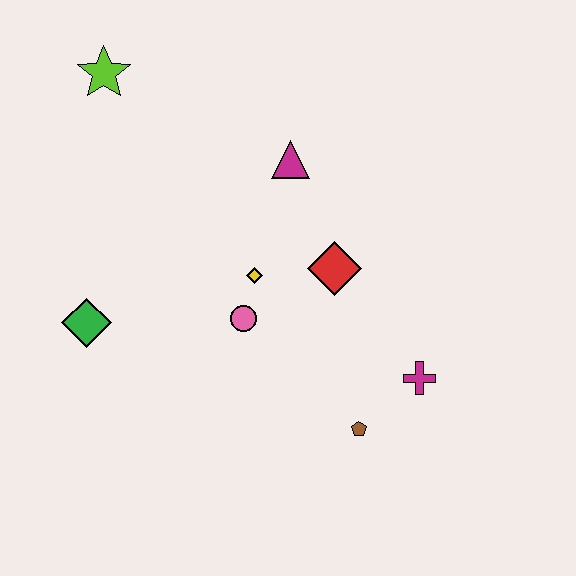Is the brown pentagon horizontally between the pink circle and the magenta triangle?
No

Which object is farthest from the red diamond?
The lime star is farthest from the red diamond.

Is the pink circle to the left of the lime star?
No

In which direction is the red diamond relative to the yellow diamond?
The red diamond is to the right of the yellow diamond.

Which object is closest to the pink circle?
The yellow diamond is closest to the pink circle.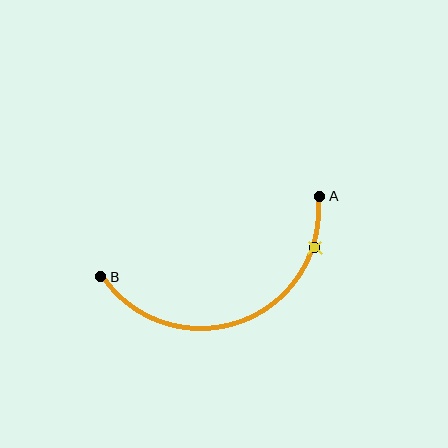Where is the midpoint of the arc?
The arc midpoint is the point on the curve farthest from the straight line joining A and B. It sits below that line.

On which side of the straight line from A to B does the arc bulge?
The arc bulges below the straight line connecting A and B.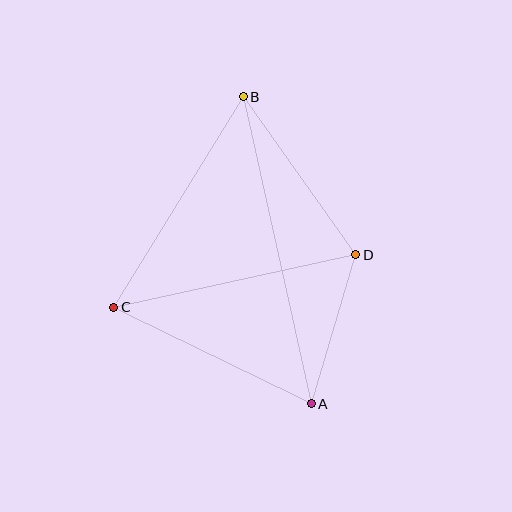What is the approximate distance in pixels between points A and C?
The distance between A and C is approximately 220 pixels.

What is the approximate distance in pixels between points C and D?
The distance between C and D is approximately 247 pixels.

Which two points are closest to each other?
Points A and D are closest to each other.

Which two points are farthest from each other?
Points A and B are farthest from each other.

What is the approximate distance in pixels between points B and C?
The distance between B and C is approximately 247 pixels.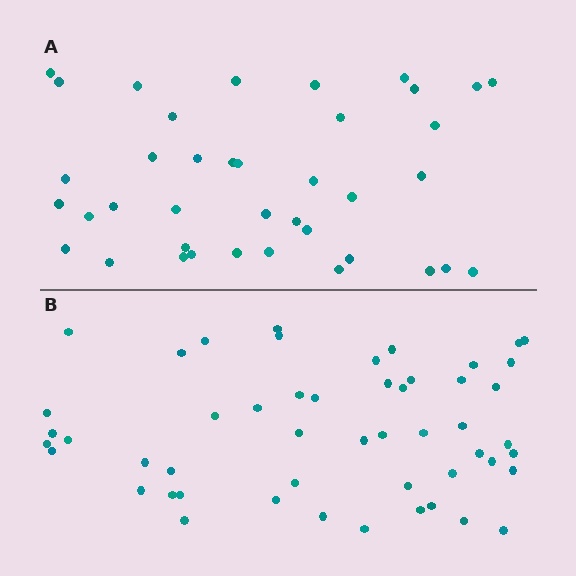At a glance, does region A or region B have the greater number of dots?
Region B (the bottom region) has more dots.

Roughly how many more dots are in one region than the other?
Region B has roughly 12 or so more dots than region A.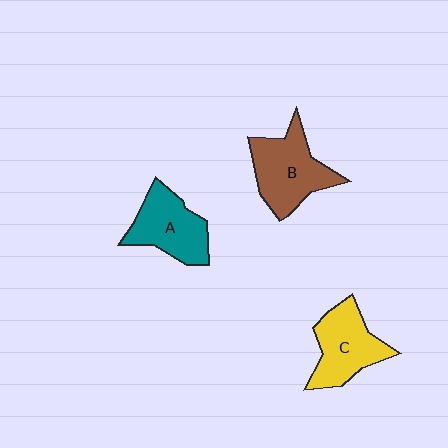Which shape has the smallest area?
Shape A (teal).